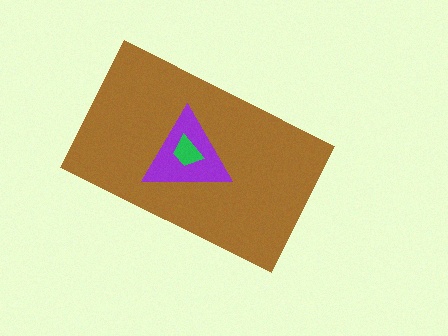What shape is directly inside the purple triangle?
The green trapezoid.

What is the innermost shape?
The green trapezoid.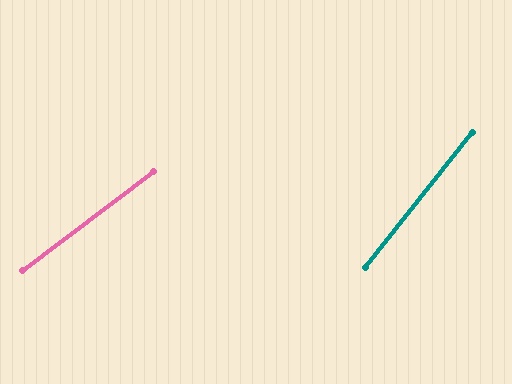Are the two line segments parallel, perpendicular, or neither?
Neither parallel nor perpendicular — they differ by about 14°.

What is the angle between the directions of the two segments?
Approximately 14 degrees.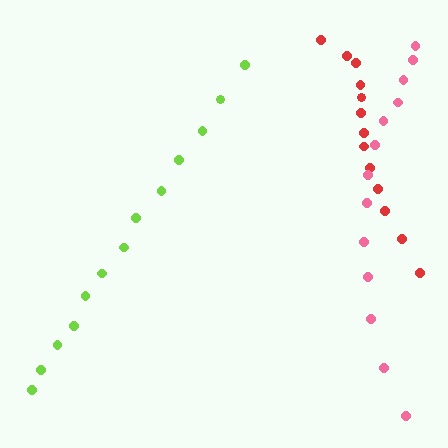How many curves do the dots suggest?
There are 3 distinct paths.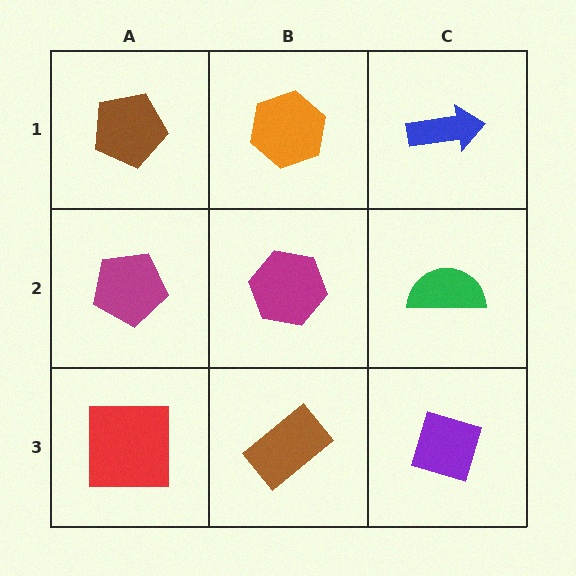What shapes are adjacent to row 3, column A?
A magenta pentagon (row 2, column A), a brown rectangle (row 3, column B).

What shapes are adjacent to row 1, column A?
A magenta pentagon (row 2, column A), an orange hexagon (row 1, column B).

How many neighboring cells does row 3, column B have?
3.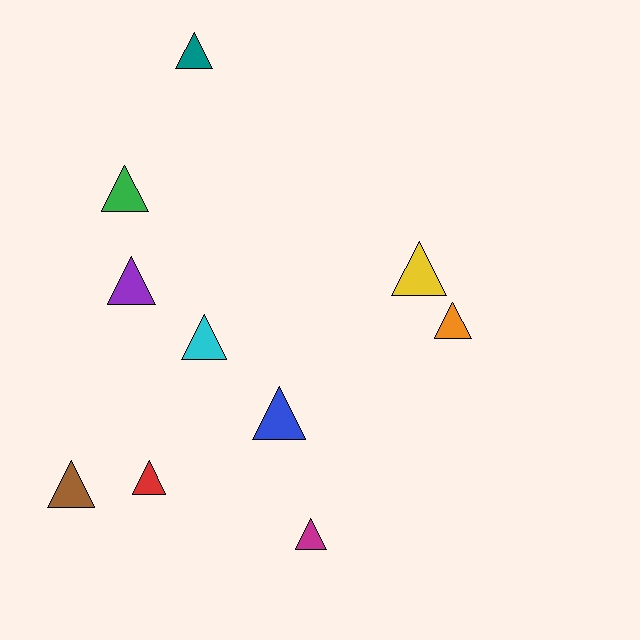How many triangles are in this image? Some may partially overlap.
There are 10 triangles.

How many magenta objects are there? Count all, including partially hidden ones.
There is 1 magenta object.